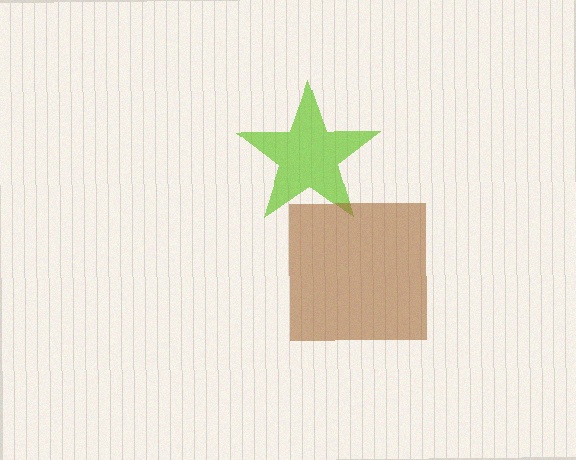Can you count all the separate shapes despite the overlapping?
Yes, there are 2 separate shapes.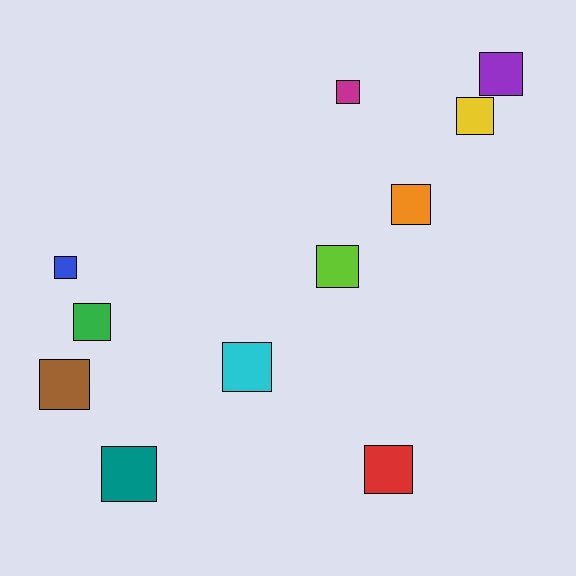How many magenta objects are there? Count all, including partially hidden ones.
There is 1 magenta object.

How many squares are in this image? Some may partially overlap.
There are 11 squares.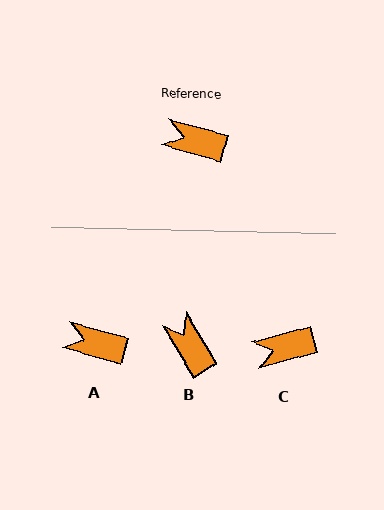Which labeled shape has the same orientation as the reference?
A.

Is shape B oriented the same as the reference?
No, it is off by about 43 degrees.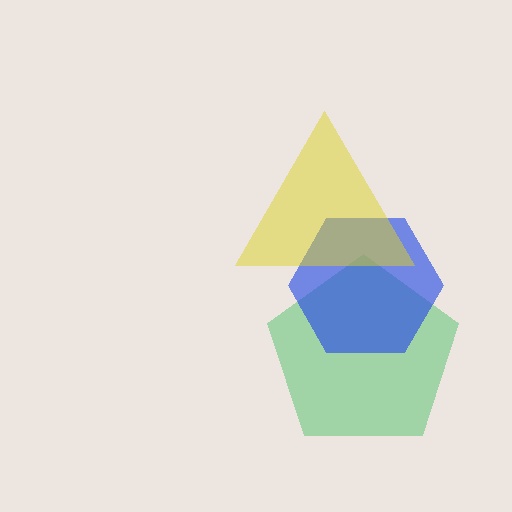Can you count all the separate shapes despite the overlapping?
Yes, there are 3 separate shapes.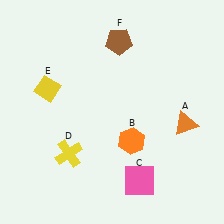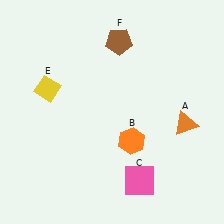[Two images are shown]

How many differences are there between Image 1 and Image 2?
There is 1 difference between the two images.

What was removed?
The yellow cross (D) was removed in Image 2.